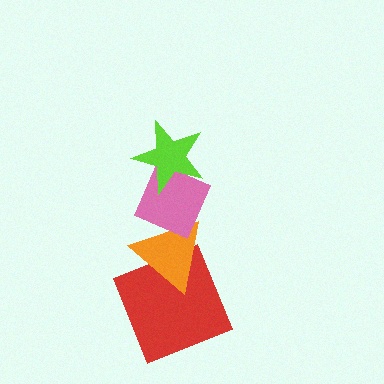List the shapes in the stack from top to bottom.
From top to bottom: the lime star, the pink diamond, the orange triangle, the red square.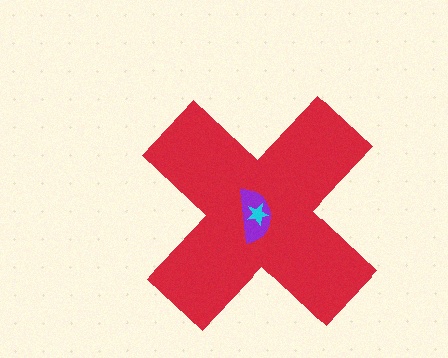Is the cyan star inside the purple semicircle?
Yes.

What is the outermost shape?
The red cross.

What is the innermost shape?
The cyan star.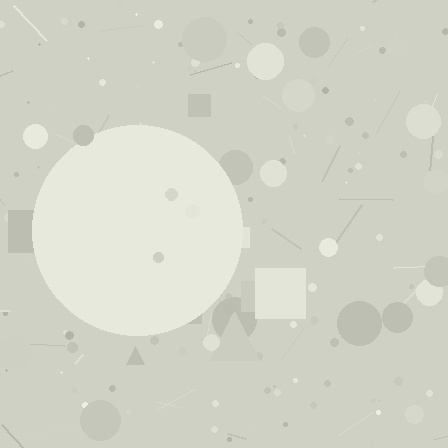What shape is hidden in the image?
A circle is hidden in the image.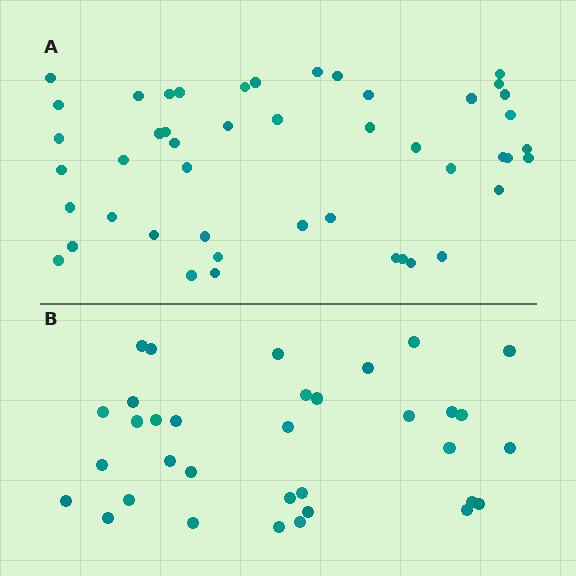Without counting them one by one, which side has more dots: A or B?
Region A (the top region) has more dots.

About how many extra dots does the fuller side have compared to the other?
Region A has approximately 15 more dots than region B.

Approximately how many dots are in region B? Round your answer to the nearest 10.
About 30 dots. (The exact count is 34, which rounds to 30.)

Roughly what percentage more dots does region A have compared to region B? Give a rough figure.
About 40% more.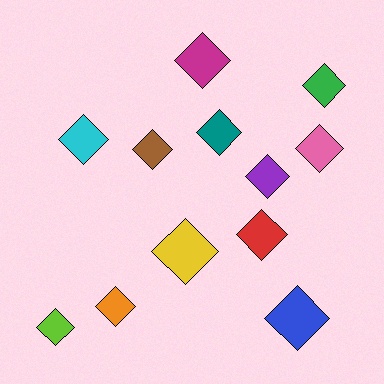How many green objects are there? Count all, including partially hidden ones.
There is 1 green object.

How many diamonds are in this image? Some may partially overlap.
There are 12 diamonds.